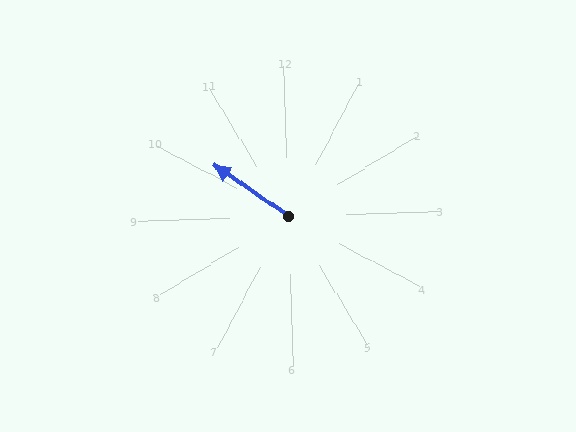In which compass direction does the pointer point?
Northwest.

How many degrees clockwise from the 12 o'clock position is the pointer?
Approximately 306 degrees.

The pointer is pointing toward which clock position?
Roughly 10 o'clock.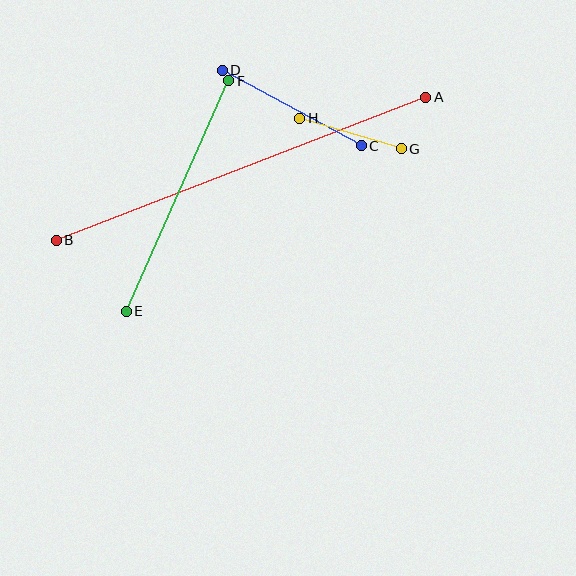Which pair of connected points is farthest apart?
Points A and B are farthest apart.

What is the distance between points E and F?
The distance is approximately 252 pixels.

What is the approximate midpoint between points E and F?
The midpoint is at approximately (177, 196) pixels.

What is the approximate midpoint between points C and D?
The midpoint is at approximately (292, 108) pixels.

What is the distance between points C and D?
The distance is approximately 158 pixels.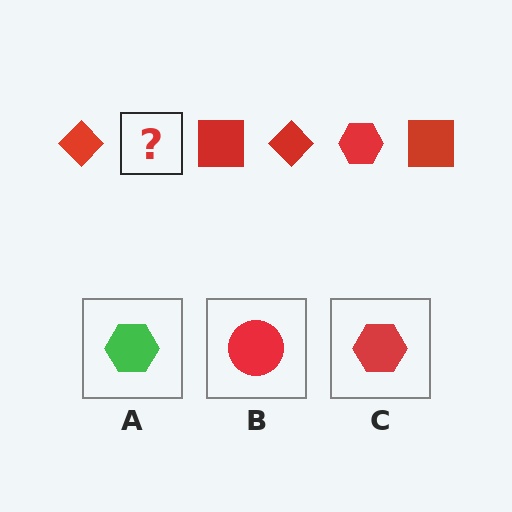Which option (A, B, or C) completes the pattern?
C.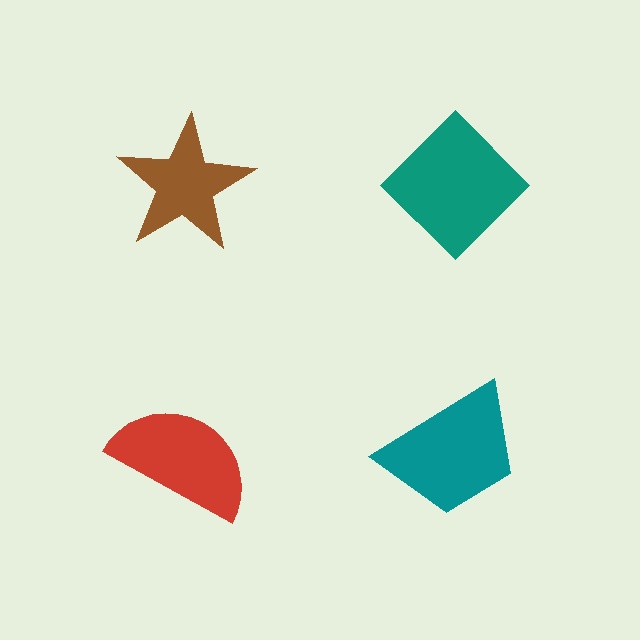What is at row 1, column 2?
A teal diamond.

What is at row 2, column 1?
A red semicircle.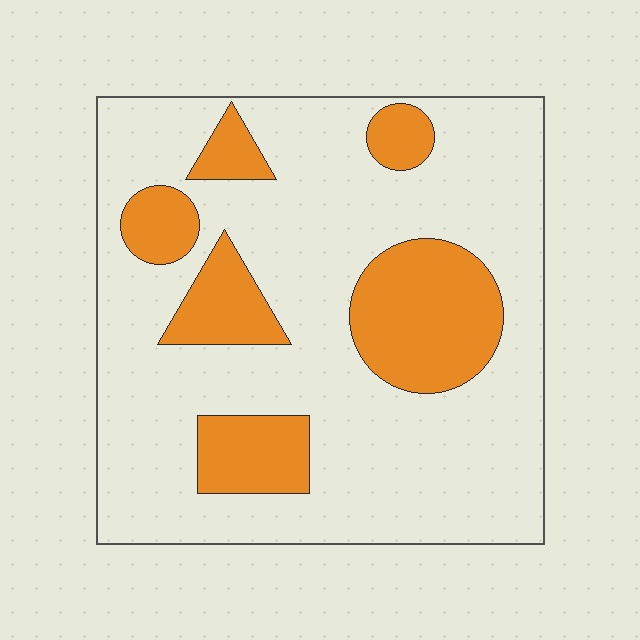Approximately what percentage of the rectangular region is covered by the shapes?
Approximately 25%.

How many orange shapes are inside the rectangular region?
6.